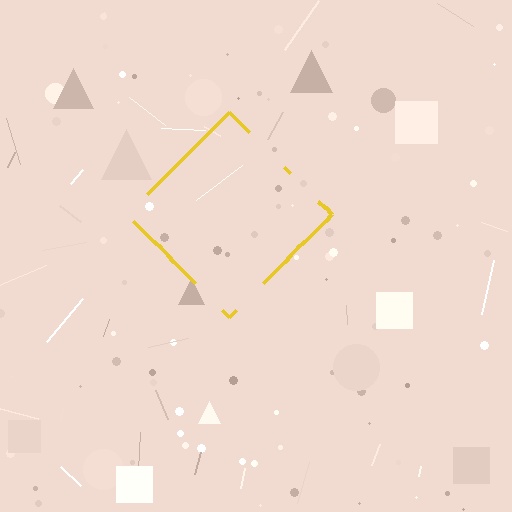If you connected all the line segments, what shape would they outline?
They would outline a diamond.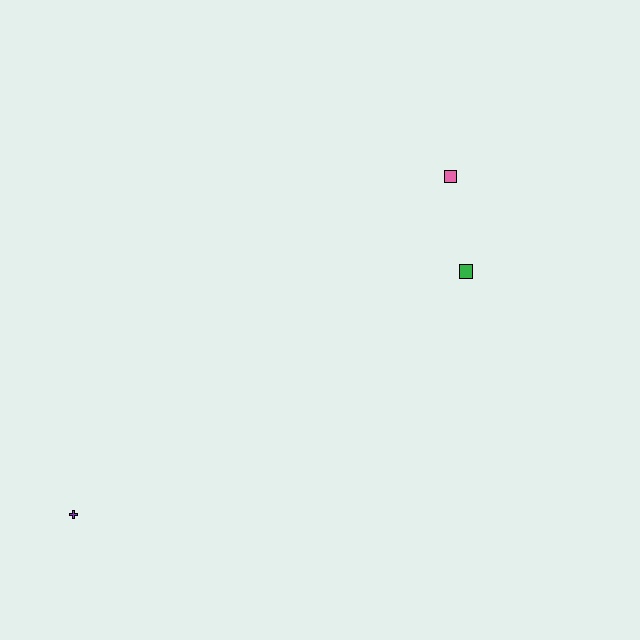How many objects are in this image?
There are 3 objects.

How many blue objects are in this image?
There are no blue objects.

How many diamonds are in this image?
There are no diamonds.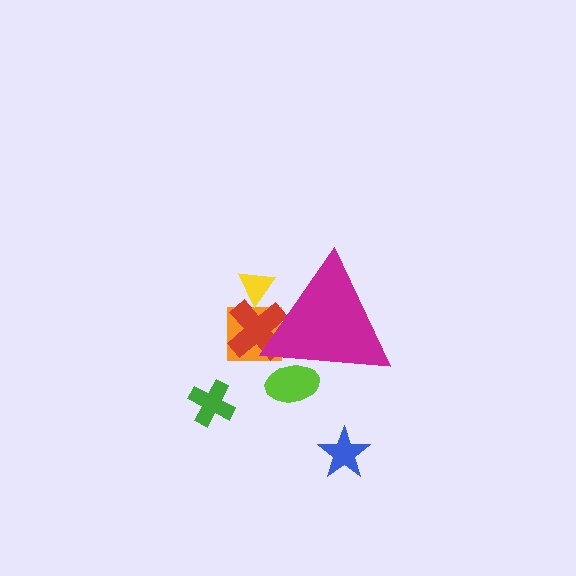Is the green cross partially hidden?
No, the green cross is fully visible.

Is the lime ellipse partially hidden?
Yes, the lime ellipse is partially hidden behind the magenta triangle.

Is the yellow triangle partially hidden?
Yes, the yellow triangle is partially hidden behind the magenta triangle.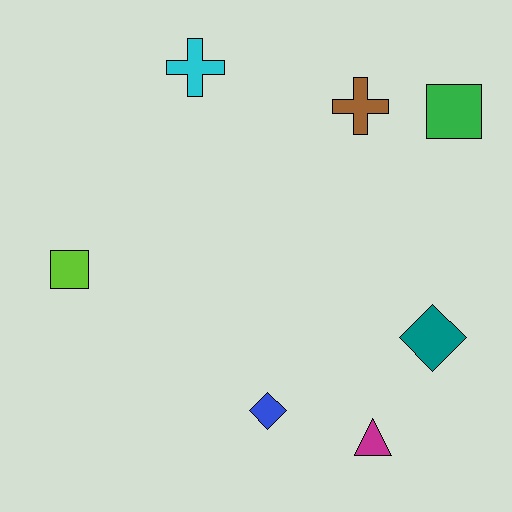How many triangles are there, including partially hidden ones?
There is 1 triangle.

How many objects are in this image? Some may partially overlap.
There are 7 objects.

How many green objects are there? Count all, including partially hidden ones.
There is 1 green object.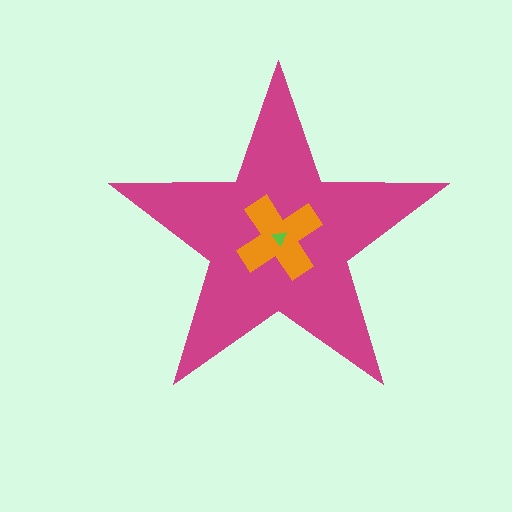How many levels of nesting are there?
3.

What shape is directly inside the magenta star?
The orange cross.